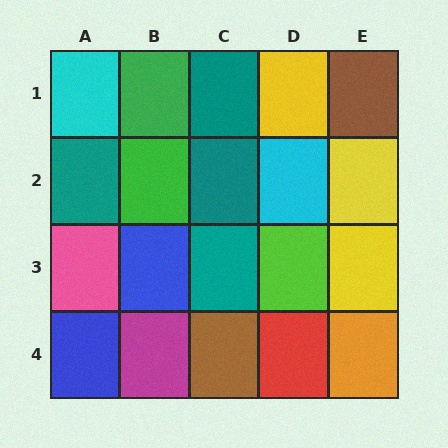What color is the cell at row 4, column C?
Brown.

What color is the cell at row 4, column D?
Red.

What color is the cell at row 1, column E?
Brown.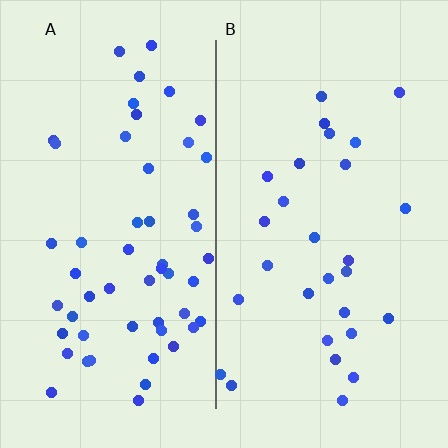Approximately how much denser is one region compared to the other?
Approximately 1.9× — region A over region B.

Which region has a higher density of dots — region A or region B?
A (the left).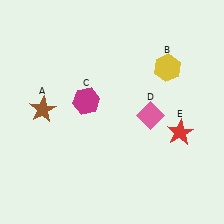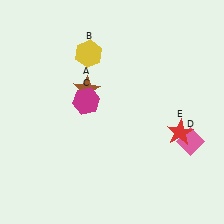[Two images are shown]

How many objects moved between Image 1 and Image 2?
3 objects moved between the two images.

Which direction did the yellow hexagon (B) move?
The yellow hexagon (B) moved left.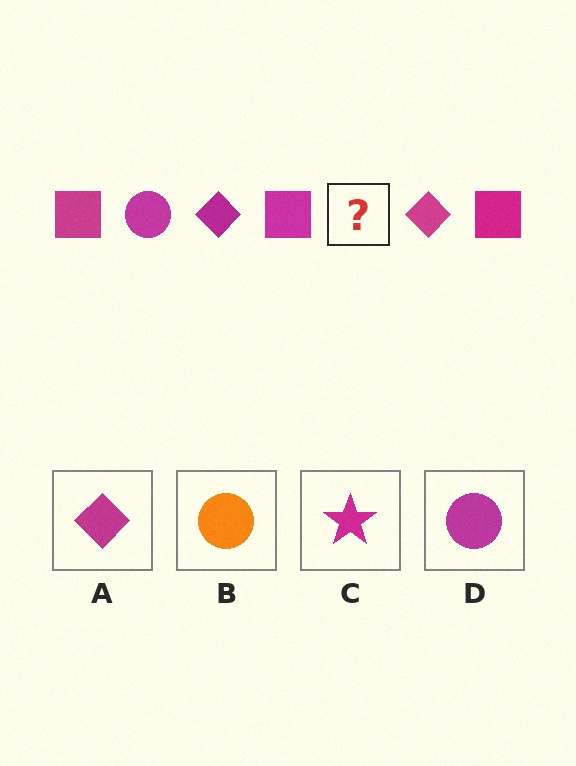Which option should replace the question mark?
Option D.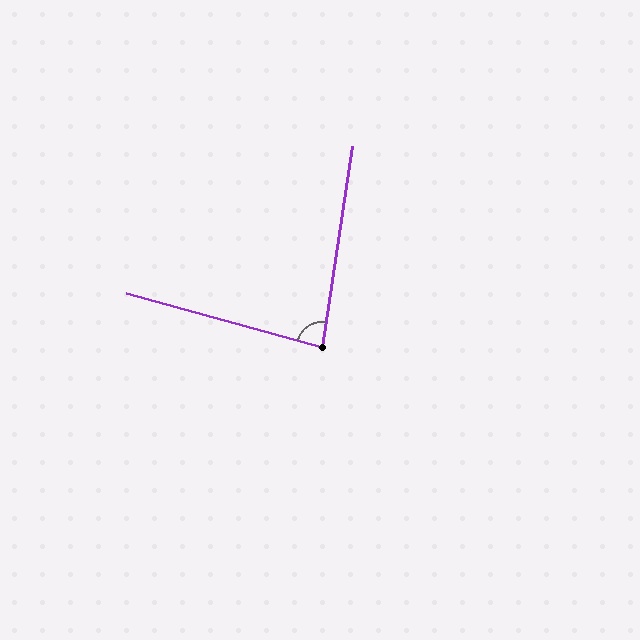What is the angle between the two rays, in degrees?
Approximately 83 degrees.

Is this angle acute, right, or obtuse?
It is acute.